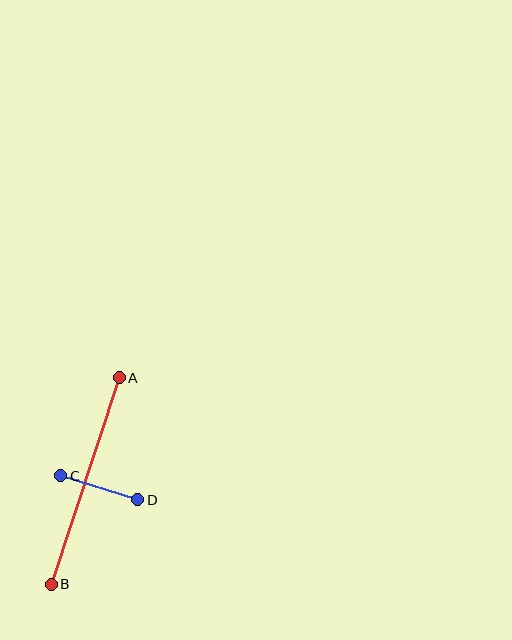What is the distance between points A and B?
The distance is approximately 217 pixels.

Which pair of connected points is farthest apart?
Points A and B are farthest apart.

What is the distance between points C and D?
The distance is approximately 81 pixels.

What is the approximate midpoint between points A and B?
The midpoint is at approximately (85, 481) pixels.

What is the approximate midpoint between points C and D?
The midpoint is at approximately (99, 488) pixels.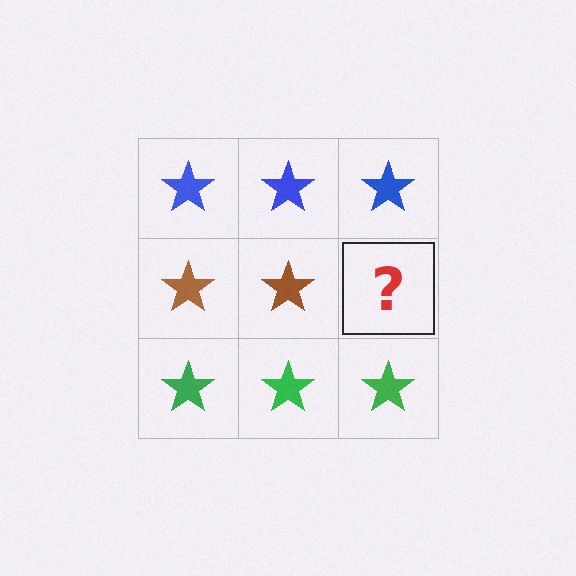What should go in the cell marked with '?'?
The missing cell should contain a brown star.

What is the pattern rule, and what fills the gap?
The rule is that each row has a consistent color. The gap should be filled with a brown star.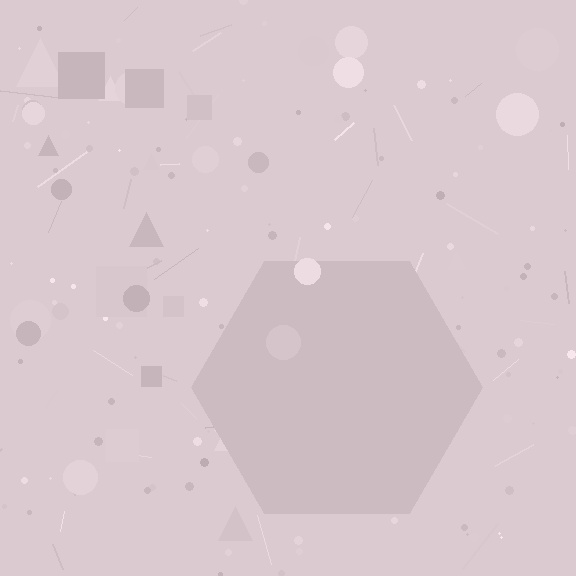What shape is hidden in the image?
A hexagon is hidden in the image.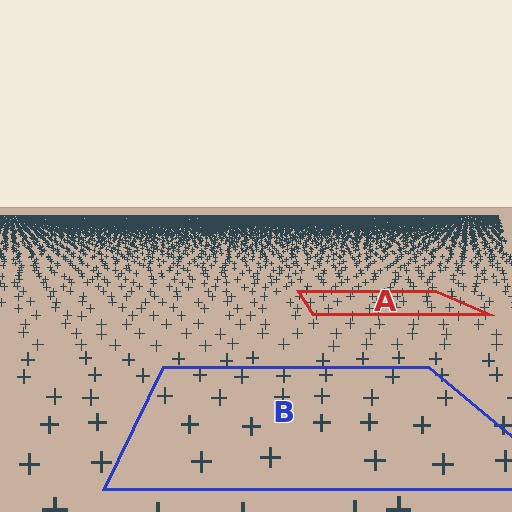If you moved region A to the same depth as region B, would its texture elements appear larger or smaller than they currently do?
They would appear larger. At a closer depth, the same texture elements are projected at a bigger on-screen size.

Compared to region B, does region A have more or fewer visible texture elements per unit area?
Region A has more texture elements per unit area — they are packed more densely because it is farther away.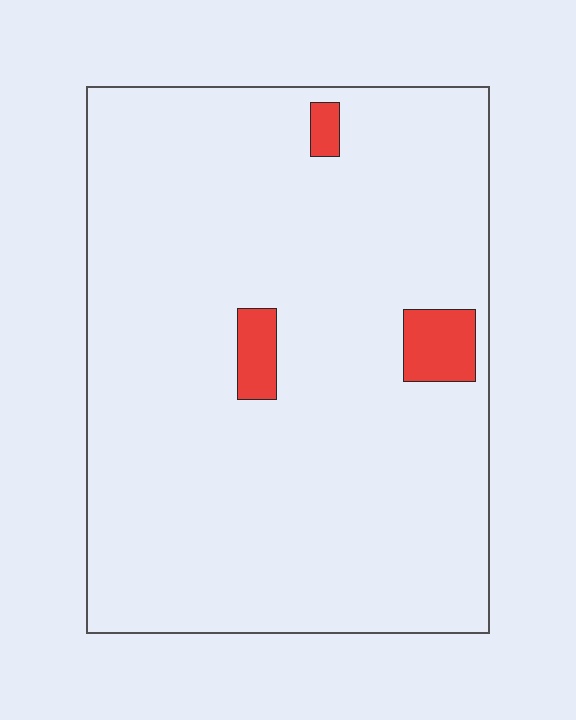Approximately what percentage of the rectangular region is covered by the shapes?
Approximately 5%.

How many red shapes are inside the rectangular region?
3.